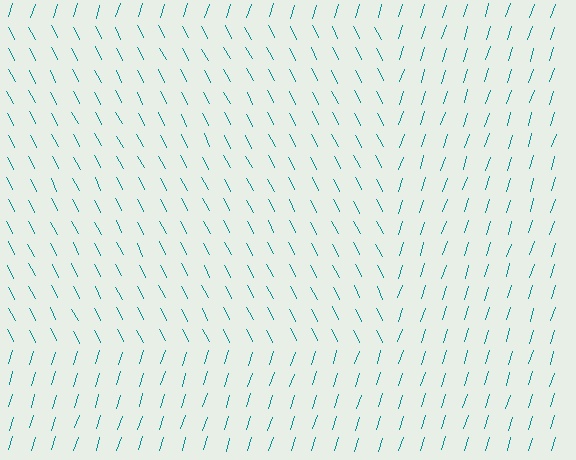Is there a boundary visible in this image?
Yes, there is a texture boundary formed by a change in line orientation.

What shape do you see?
I see a rectangle.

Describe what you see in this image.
The image is filled with small teal line segments. A rectangle region in the image has lines oriented differently from the surrounding lines, creating a visible texture boundary.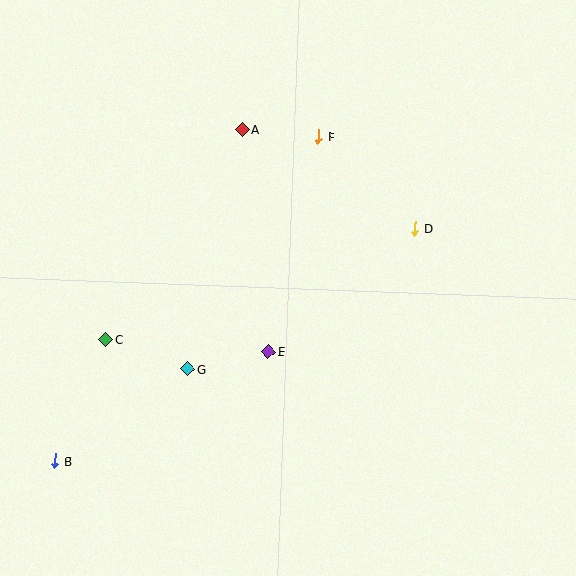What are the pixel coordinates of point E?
Point E is at (268, 352).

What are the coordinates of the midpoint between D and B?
The midpoint between D and B is at (235, 345).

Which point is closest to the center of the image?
Point E at (268, 352) is closest to the center.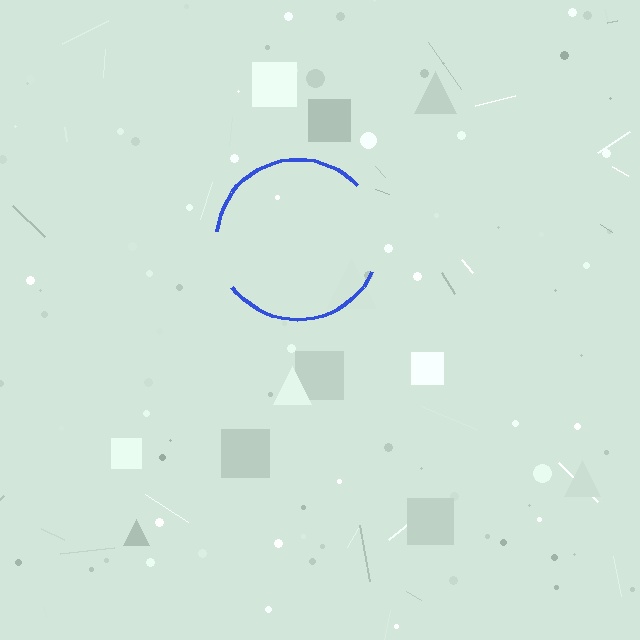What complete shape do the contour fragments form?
The contour fragments form a circle.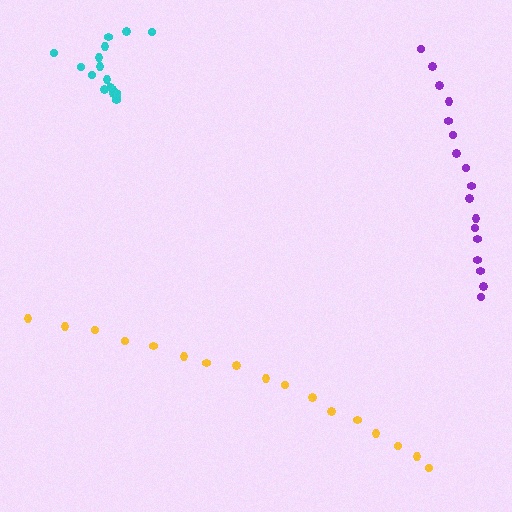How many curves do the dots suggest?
There are 3 distinct paths.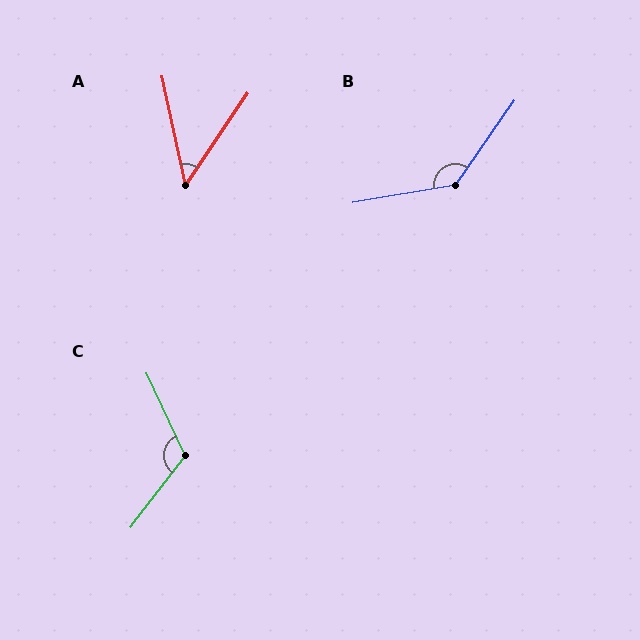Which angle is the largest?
B, at approximately 135 degrees.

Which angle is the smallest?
A, at approximately 46 degrees.